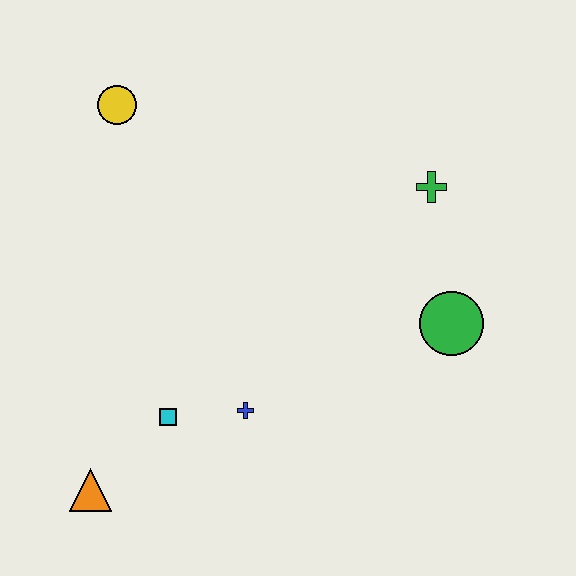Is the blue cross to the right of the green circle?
No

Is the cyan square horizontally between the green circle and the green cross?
No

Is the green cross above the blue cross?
Yes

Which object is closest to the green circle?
The green cross is closest to the green circle.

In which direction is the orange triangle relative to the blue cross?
The orange triangle is to the left of the blue cross.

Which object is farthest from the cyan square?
The green cross is farthest from the cyan square.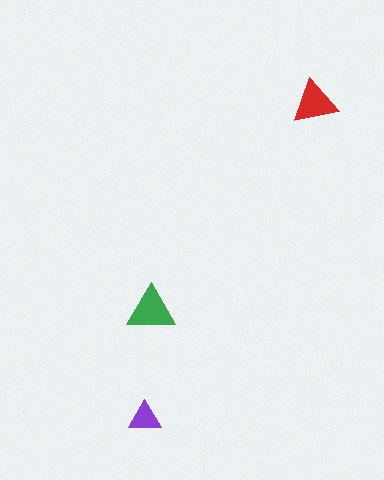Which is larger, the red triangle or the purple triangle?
The red one.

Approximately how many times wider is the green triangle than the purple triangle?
About 1.5 times wider.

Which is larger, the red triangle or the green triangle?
The green one.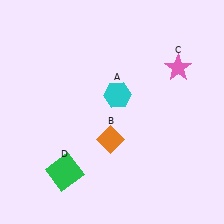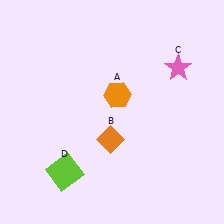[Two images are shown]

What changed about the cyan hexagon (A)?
In Image 1, A is cyan. In Image 2, it changed to orange.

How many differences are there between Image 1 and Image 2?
There are 2 differences between the two images.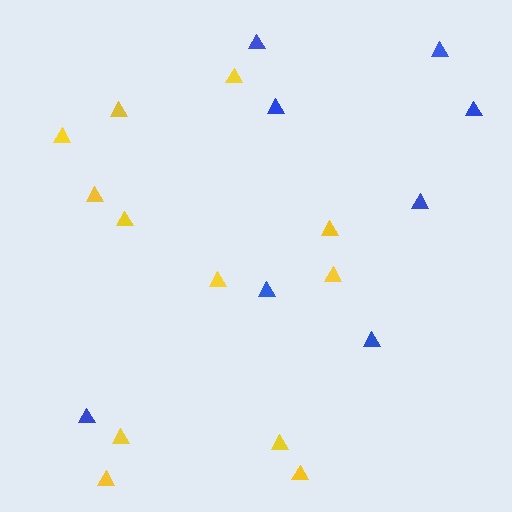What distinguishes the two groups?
There are 2 groups: one group of yellow triangles (12) and one group of blue triangles (8).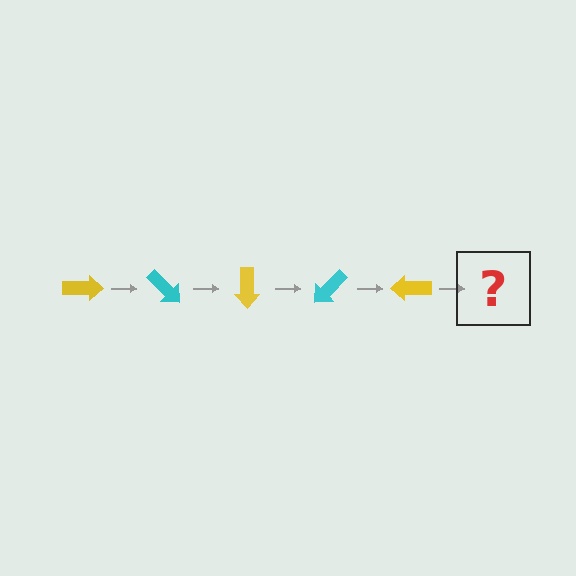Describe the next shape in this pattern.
It should be a cyan arrow, rotated 225 degrees from the start.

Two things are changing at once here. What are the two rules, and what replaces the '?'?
The two rules are that it rotates 45 degrees each step and the color cycles through yellow and cyan. The '?' should be a cyan arrow, rotated 225 degrees from the start.